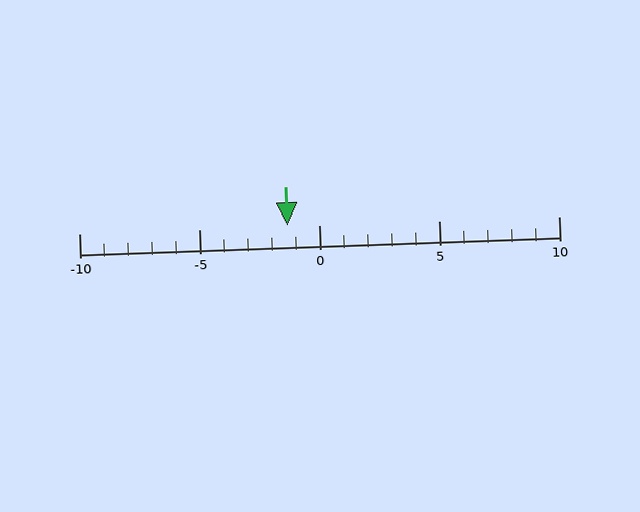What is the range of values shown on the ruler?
The ruler shows values from -10 to 10.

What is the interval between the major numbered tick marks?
The major tick marks are spaced 5 units apart.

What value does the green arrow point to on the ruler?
The green arrow points to approximately -1.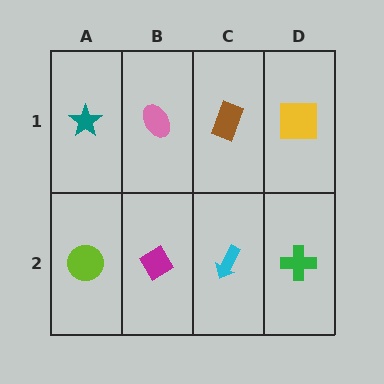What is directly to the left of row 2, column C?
A magenta diamond.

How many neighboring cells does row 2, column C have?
3.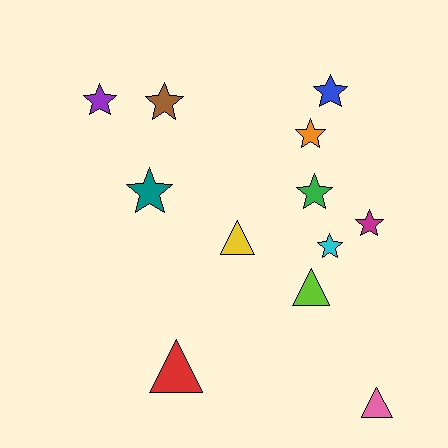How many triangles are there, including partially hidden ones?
There are 4 triangles.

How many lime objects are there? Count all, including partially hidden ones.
There is 1 lime object.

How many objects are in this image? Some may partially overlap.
There are 12 objects.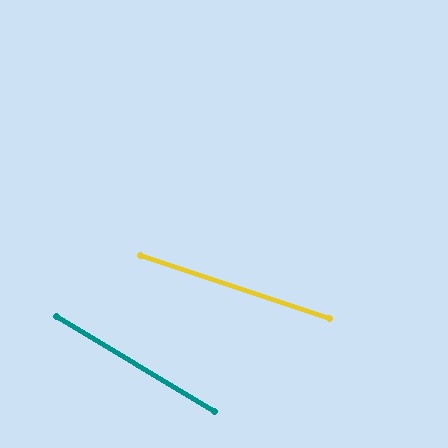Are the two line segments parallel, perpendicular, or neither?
Neither parallel nor perpendicular — they differ by about 13°.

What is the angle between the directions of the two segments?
Approximately 13 degrees.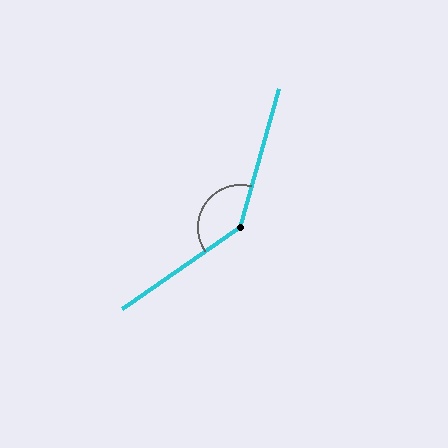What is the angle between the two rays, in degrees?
Approximately 141 degrees.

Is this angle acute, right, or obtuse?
It is obtuse.